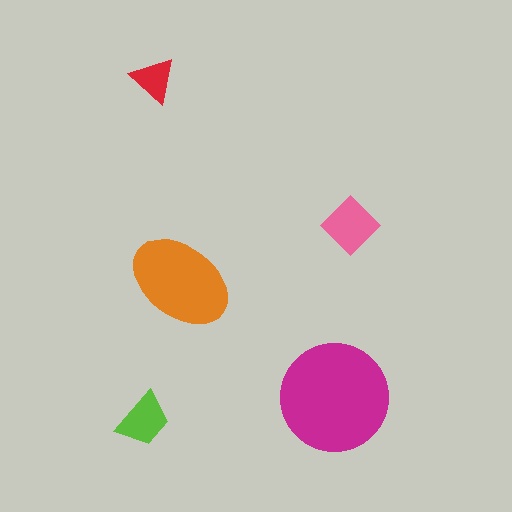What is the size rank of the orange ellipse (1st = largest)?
2nd.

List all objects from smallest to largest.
The red triangle, the lime trapezoid, the pink diamond, the orange ellipse, the magenta circle.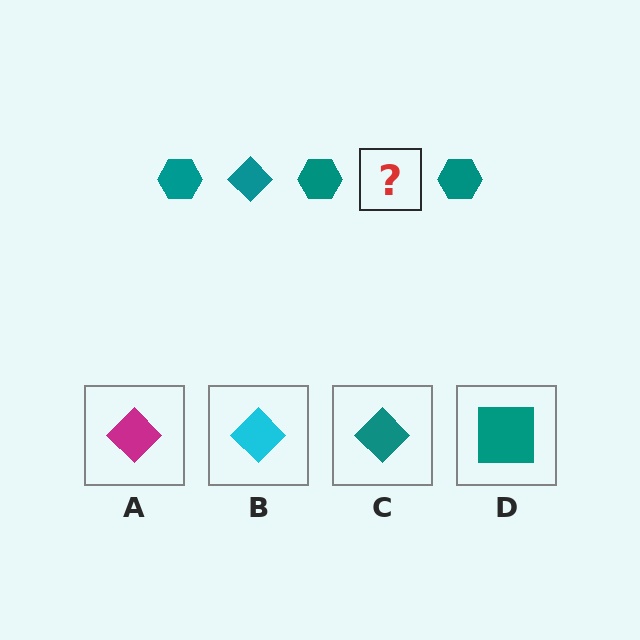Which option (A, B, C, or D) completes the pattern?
C.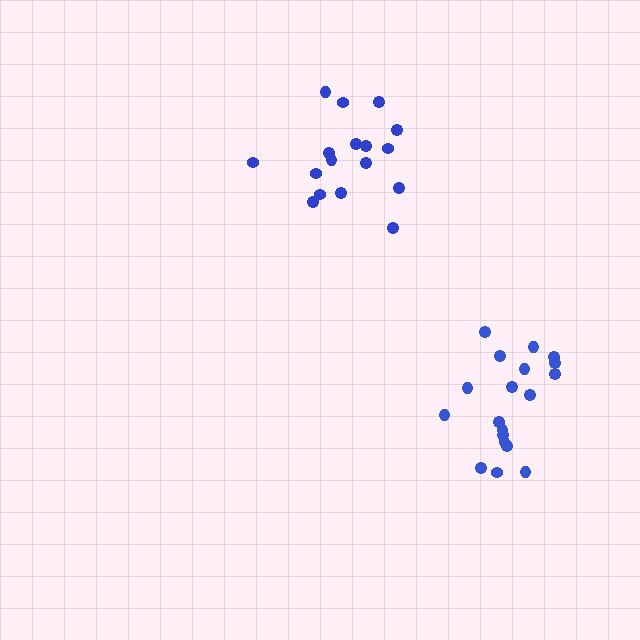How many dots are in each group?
Group 1: 17 dots, Group 2: 19 dots (36 total).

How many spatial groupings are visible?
There are 2 spatial groupings.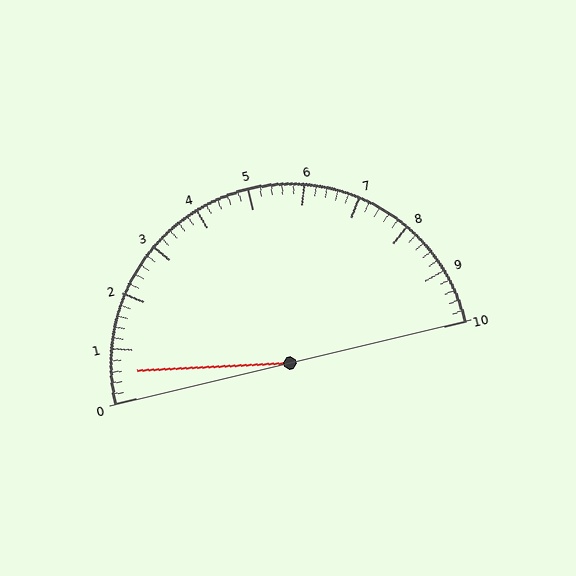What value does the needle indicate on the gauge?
The needle indicates approximately 0.6.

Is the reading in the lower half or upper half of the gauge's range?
The reading is in the lower half of the range (0 to 10).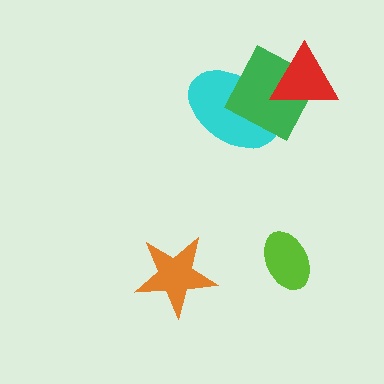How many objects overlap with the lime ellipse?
0 objects overlap with the lime ellipse.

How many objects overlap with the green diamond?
2 objects overlap with the green diamond.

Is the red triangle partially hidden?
No, no other shape covers it.